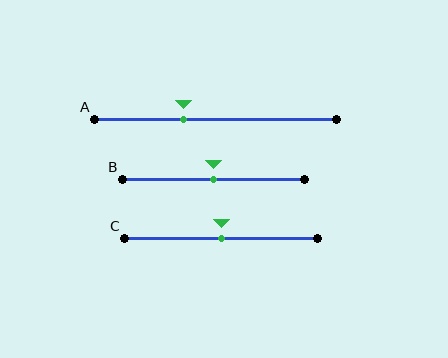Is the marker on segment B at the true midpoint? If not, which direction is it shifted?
Yes, the marker on segment B is at the true midpoint.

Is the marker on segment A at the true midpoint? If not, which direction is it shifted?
No, the marker on segment A is shifted to the left by about 13% of the segment length.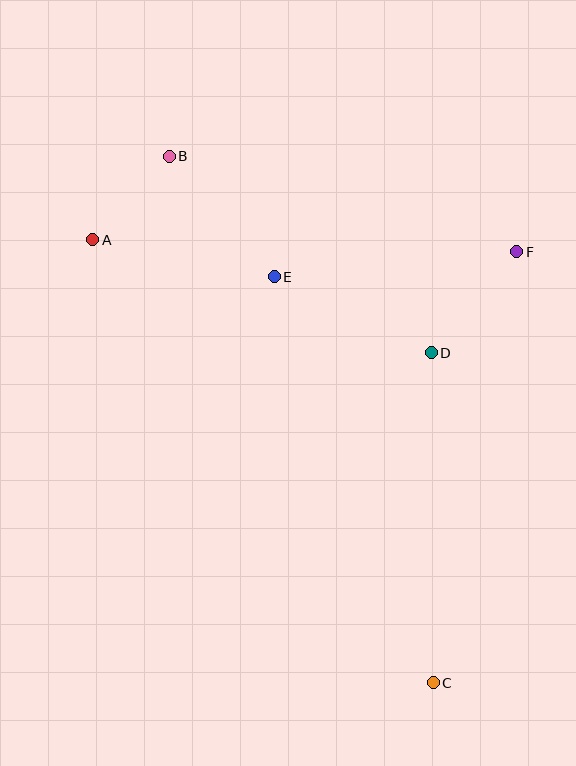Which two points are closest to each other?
Points A and B are closest to each other.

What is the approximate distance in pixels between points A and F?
The distance between A and F is approximately 424 pixels.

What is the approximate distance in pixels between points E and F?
The distance between E and F is approximately 244 pixels.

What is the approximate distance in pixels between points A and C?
The distance between A and C is approximately 559 pixels.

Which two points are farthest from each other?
Points B and C are farthest from each other.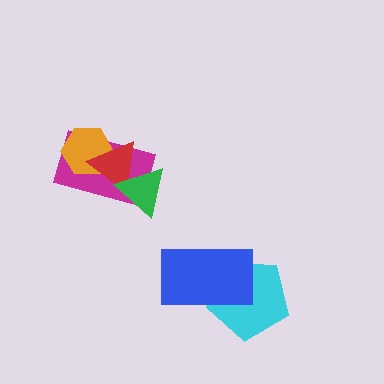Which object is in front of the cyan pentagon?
The blue rectangle is in front of the cyan pentagon.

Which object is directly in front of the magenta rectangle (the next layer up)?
The orange hexagon is directly in front of the magenta rectangle.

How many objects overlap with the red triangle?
3 objects overlap with the red triangle.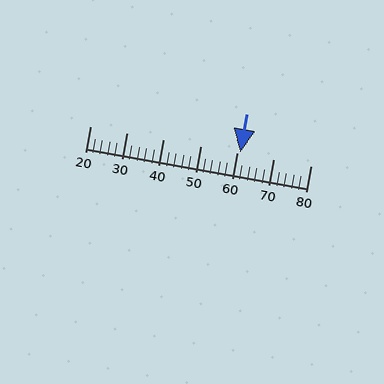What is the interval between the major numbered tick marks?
The major tick marks are spaced 10 units apart.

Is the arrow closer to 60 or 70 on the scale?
The arrow is closer to 60.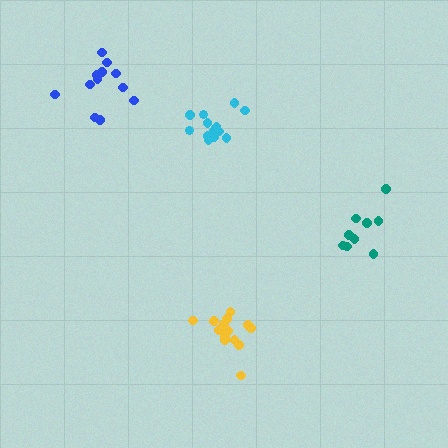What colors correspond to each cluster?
The clusters are colored: teal, yellow, cyan, blue.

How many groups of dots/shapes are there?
There are 4 groups.